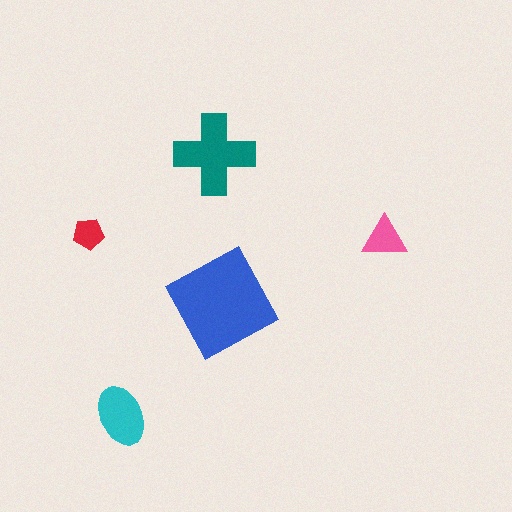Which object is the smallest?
The red pentagon.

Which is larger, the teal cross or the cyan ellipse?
The teal cross.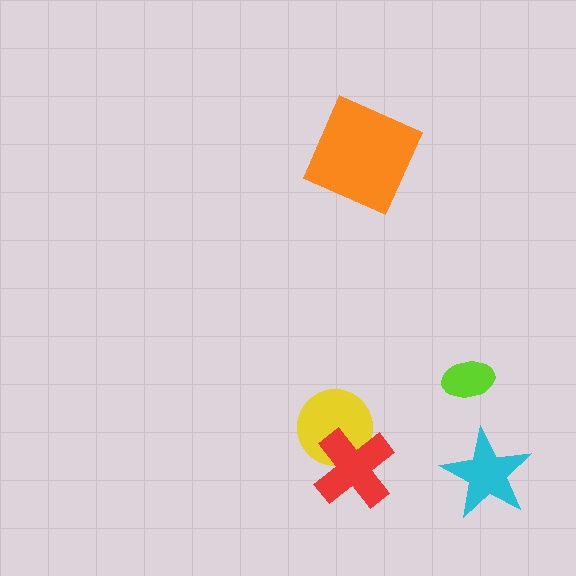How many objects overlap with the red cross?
1 object overlaps with the red cross.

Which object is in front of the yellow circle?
The red cross is in front of the yellow circle.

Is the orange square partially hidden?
No, no other shape covers it.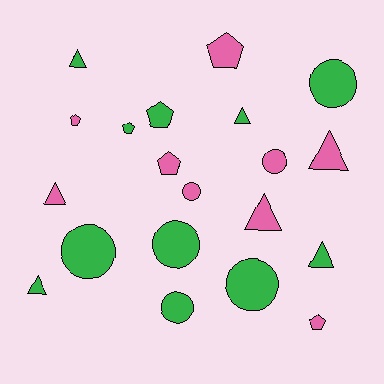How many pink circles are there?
There are 2 pink circles.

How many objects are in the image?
There are 20 objects.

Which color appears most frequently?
Green, with 11 objects.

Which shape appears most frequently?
Triangle, with 7 objects.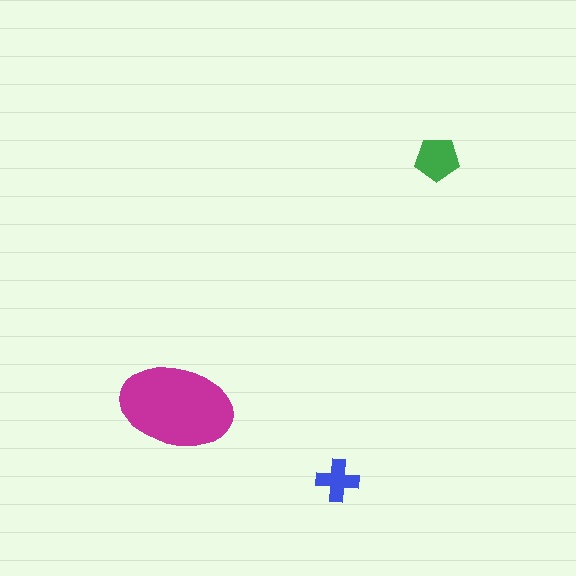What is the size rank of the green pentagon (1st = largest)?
2nd.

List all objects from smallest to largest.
The blue cross, the green pentagon, the magenta ellipse.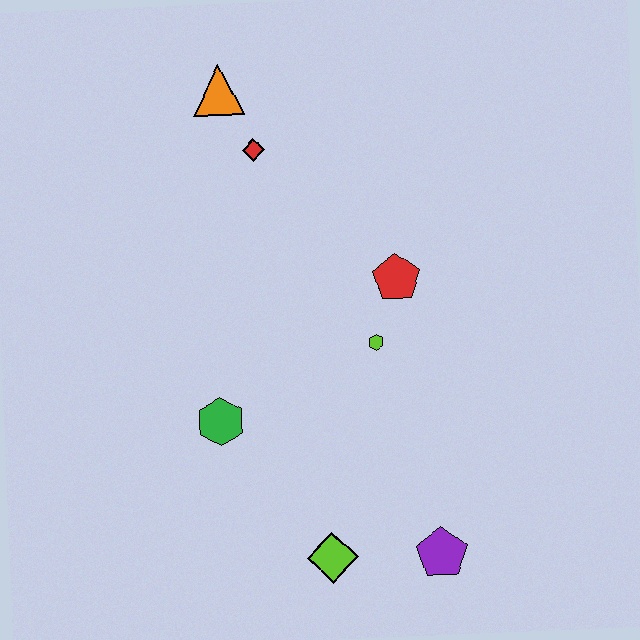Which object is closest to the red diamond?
The orange triangle is closest to the red diamond.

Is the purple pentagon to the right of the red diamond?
Yes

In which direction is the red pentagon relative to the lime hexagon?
The red pentagon is above the lime hexagon.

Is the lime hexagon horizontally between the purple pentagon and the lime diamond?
Yes